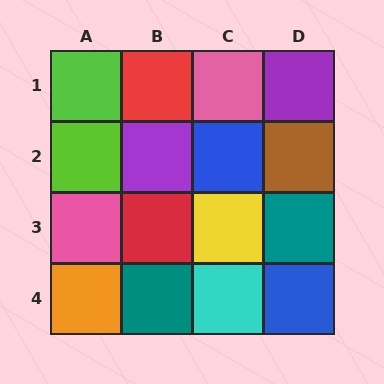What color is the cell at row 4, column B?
Teal.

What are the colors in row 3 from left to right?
Pink, red, yellow, teal.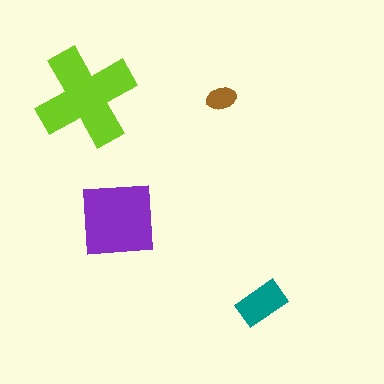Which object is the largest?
The lime cross.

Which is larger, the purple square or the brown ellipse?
The purple square.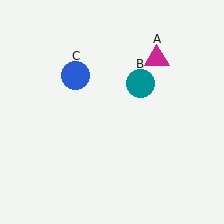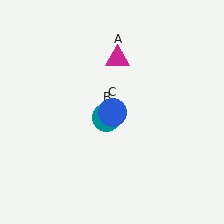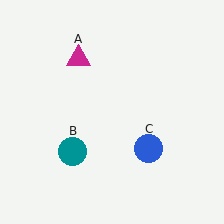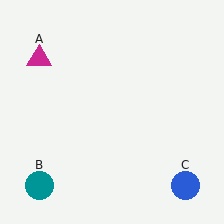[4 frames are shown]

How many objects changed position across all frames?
3 objects changed position: magenta triangle (object A), teal circle (object B), blue circle (object C).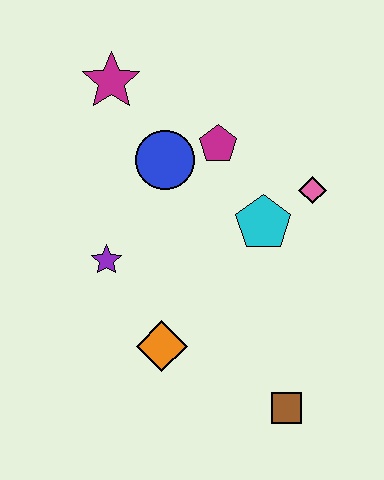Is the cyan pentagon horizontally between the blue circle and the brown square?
Yes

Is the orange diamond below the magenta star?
Yes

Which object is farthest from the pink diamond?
The magenta star is farthest from the pink diamond.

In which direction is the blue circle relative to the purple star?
The blue circle is above the purple star.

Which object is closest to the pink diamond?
The cyan pentagon is closest to the pink diamond.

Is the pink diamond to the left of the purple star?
No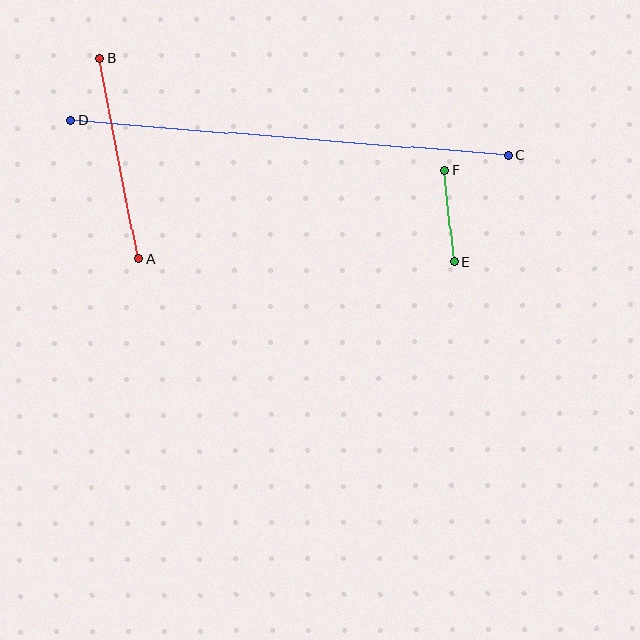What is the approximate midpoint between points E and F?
The midpoint is at approximately (449, 216) pixels.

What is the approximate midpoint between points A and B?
The midpoint is at approximately (119, 159) pixels.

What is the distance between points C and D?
The distance is approximately 439 pixels.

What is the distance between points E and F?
The distance is approximately 92 pixels.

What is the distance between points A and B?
The distance is approximately 204 pixels.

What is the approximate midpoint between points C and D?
The midpoint is at approximately (289, 138) pixels.